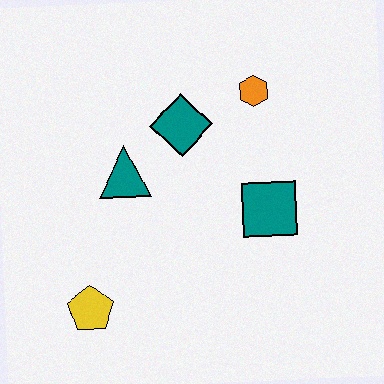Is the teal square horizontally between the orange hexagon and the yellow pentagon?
No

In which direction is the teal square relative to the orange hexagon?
The teal square is below the orange hexagon.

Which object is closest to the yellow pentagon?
The teal triangle is closest to the yellow pentagon.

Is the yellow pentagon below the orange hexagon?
Yes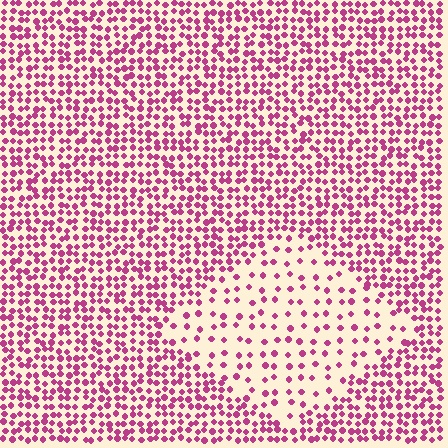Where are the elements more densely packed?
The elements are more densely packed outside the diamond boundary.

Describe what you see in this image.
The image contains small magenta elements arranged at two different densities. A diamond-shaped region is visible where the elements are less densely packed than the surrounding area.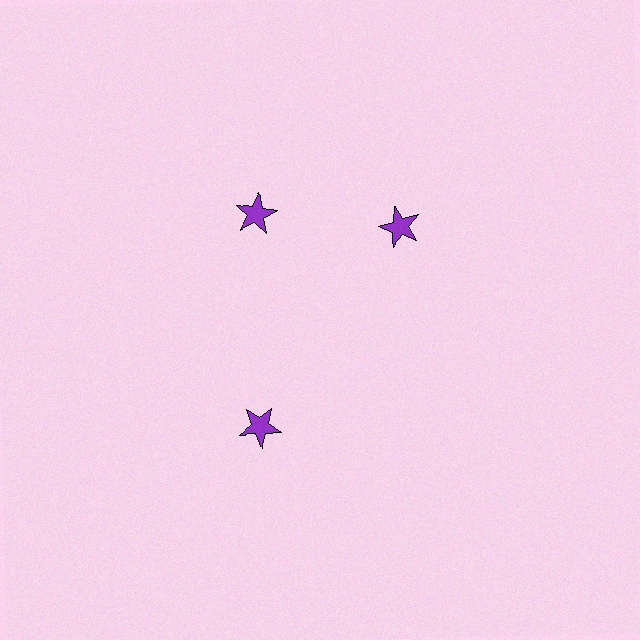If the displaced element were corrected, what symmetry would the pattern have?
It would have 3-fold rotational symmetry — the pattern would map onto itself every 120 degrees.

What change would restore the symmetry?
The symmetry would be restored by rotating it back into even spacing with its neighbors so that all 3 stars sit at equal angles and equal distance from the center.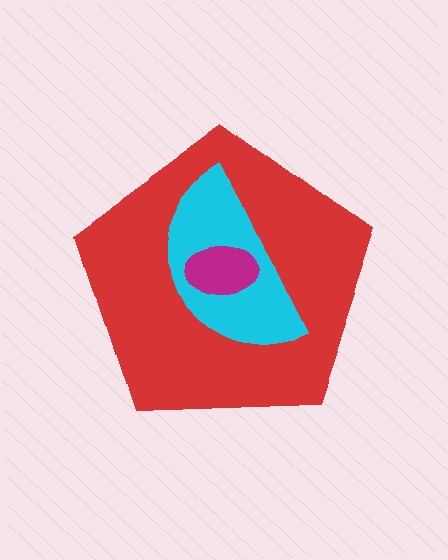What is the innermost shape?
The magenta ellipse.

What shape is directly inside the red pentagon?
The cyan semicircle.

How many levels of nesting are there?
3.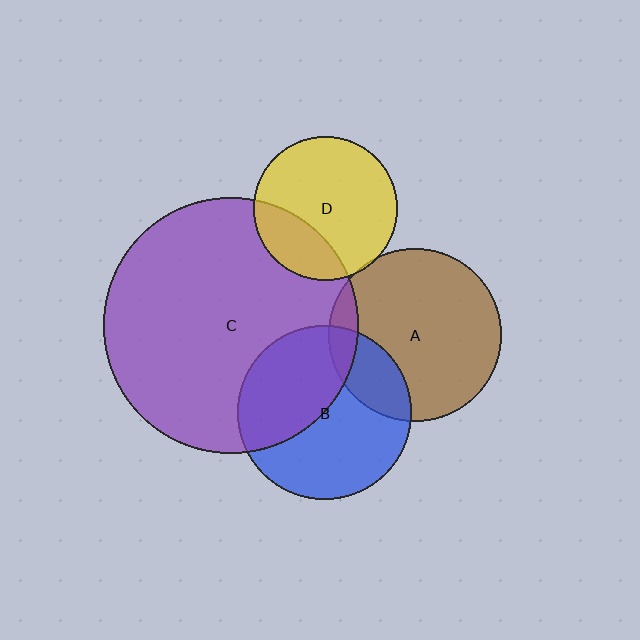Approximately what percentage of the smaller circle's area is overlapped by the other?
Approximately 45%.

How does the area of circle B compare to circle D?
Approximately 1.5 times.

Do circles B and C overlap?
Yes.